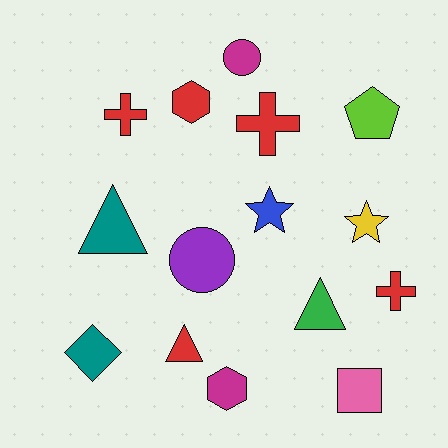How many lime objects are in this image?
There is 1 lime object.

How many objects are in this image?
There are 15 objects.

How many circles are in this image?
There are 2 circles.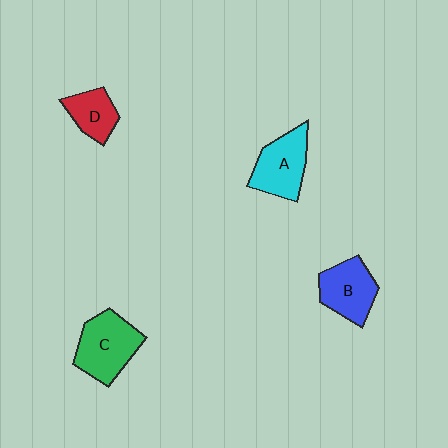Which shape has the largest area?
Shape C (green).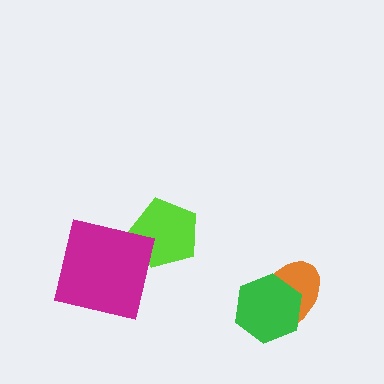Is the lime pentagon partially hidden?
Yes, it is partially covered by another shape.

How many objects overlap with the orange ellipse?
1 object overlaps with the orange ellipse.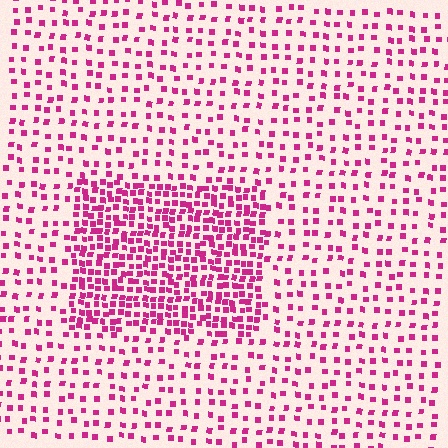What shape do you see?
I see a rectangle.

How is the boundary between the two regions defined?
The boundary is defined by a change in element density (approximately 2.4x ratio). All elements are the same color, size, and shape.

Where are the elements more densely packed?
The elements are more densely packed inside the rectangle boundary.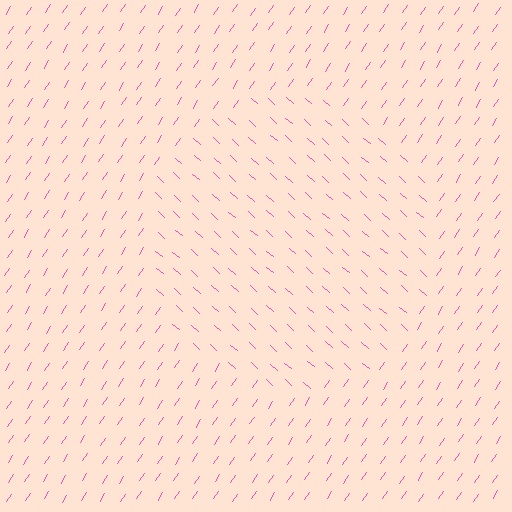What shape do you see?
I see a circle.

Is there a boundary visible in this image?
Yes, there is a texture boundary formed by a change in line orientation.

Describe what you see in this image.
The image is filled with small pink line segments. A circle region in the image has lines oriented differently from the surrounding lines, creating a visible texture boundary.